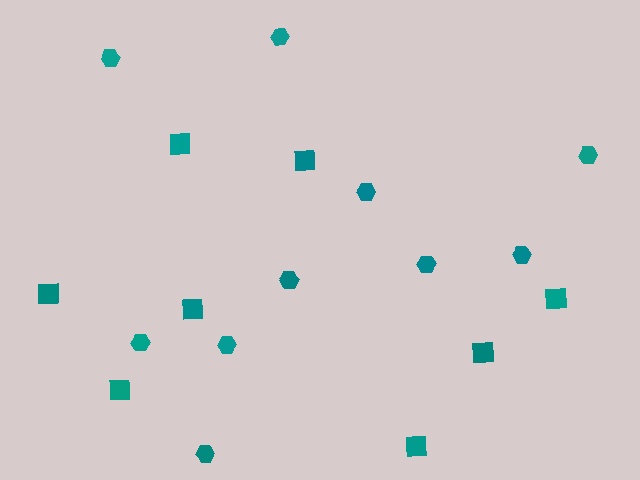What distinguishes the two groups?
There are 2 groups: one group of squares (8) and one group of hexagons (10).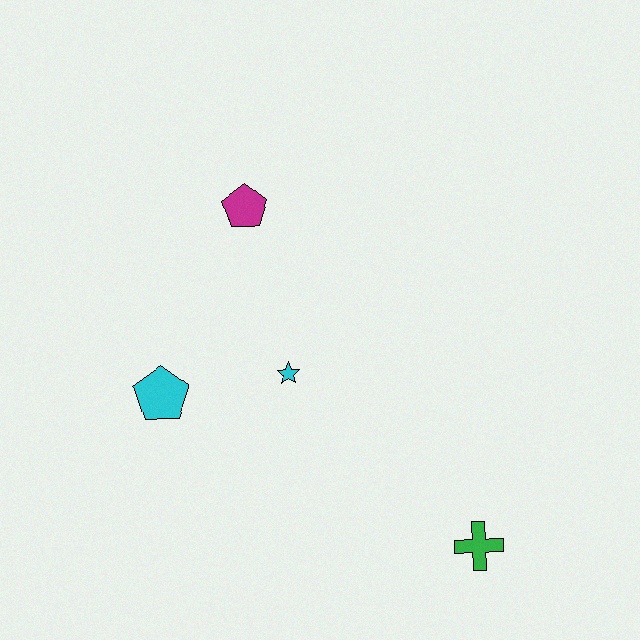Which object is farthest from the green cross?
The magenta pentagon is farthest from the green cross.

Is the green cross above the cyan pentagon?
No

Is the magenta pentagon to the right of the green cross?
No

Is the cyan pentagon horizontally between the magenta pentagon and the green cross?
No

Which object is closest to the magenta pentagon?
The cyan star is closest to the magenta pentagon.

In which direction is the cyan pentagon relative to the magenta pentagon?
The cyan pentagon is below the magenta pentagon.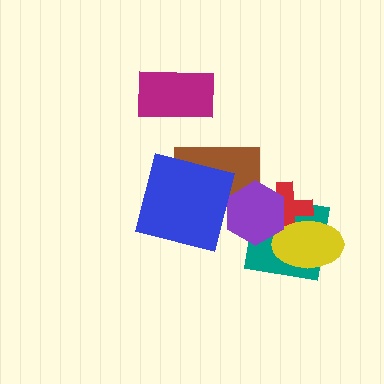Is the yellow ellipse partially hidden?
Yes, it is partially covered by another shape.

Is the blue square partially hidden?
No, no other shape covers it.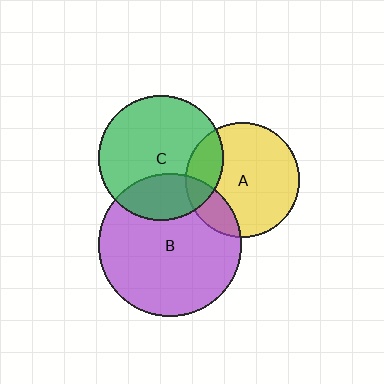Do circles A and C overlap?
Yes.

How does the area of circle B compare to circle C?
Approximately 1.3 times.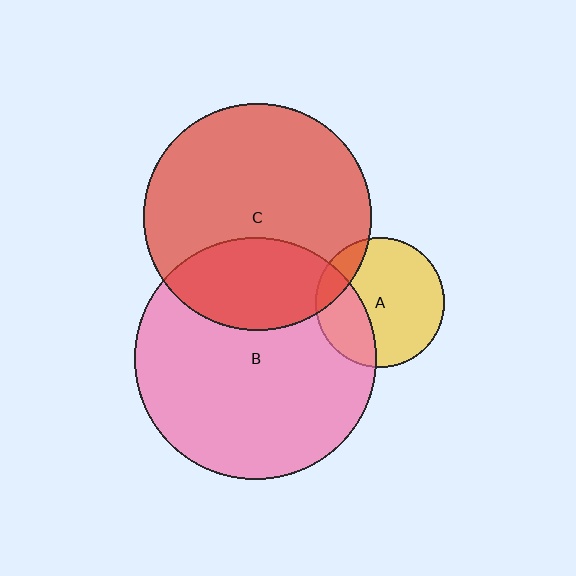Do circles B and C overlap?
Yes.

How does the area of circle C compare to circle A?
Approximately 3.1 times.